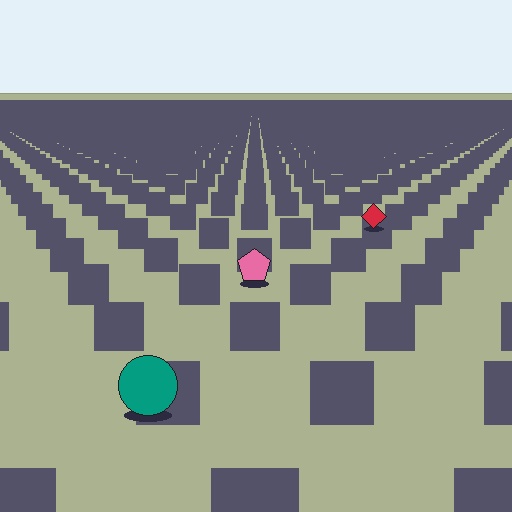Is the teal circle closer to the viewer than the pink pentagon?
Yes. The teal circle is closer — you can tell from the texture gradient: the ground texture is coarser near it.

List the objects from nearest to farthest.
From nearest to farthest: the teal circle, the pink pentagon, the red diamond.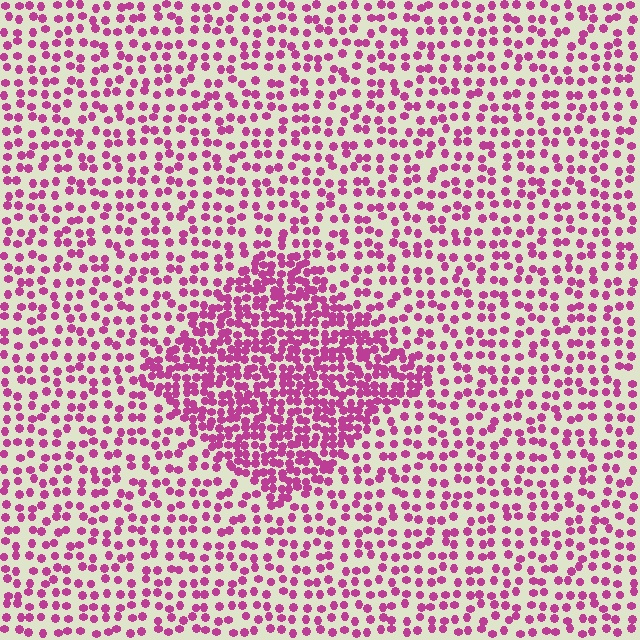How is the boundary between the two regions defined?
The boundary is defined by a change in element density (approximately 2.1x ratio). All elements are the same color, size, and shape.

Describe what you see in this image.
The image contains small magenta elements arranged at two different densities. A diamond-shaped region is visible where the elements are more densely packed than the surrounding area.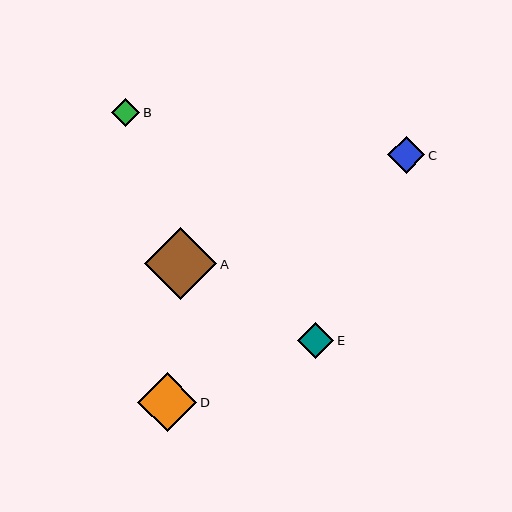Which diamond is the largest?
Diamond A is the largest with a size of approximately 72 pixels.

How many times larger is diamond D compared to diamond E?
Diamond D is approximately 1.6 times the size of diamond E.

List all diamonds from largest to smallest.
From largest to smallest: A, D, C, E, B.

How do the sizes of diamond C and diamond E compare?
Diamond C and diamond E are approximately the same size.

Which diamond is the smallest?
Diamond B is the smallest with a size of approximately 28 pixels.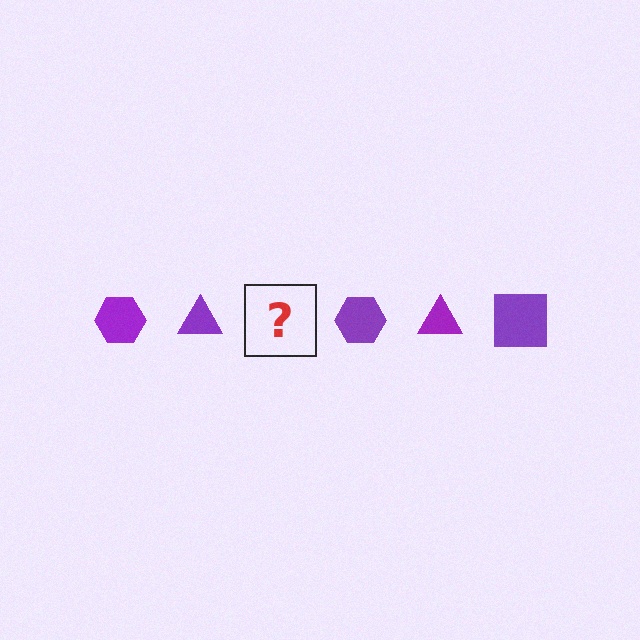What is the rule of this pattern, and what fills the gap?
The rule is that the pattern cycles through hexagon, triangle, square shapes in purple. The gap should be filled with a purple square.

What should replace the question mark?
The question mark should be replaced with a purple square.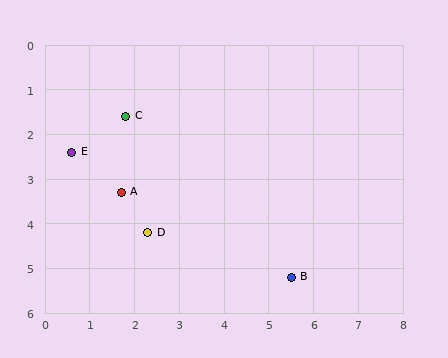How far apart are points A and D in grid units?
Points A and D are about 1.1 grid units apart.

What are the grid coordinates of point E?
Point E is at approximately (0.6, 2.4).